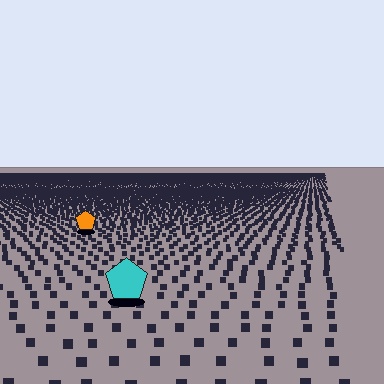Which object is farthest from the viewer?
The orange pentagon is farthest from the viewer. It appears smaller and the ground texture around it is denser.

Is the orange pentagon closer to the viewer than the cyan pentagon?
No. The cyan pentagon is closer — you can tell from the texture gradient: the ground texture is coarser near it.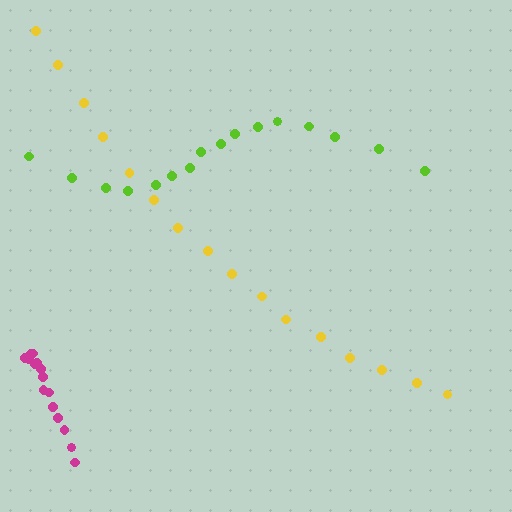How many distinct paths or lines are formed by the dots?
There are 3 distinct paths.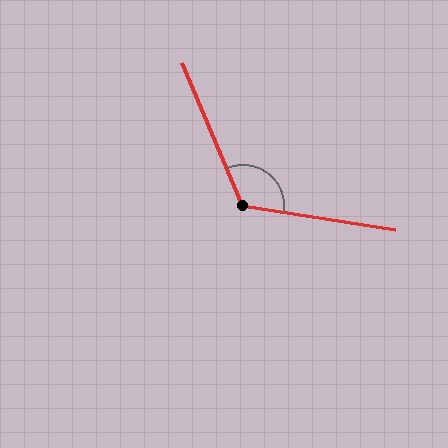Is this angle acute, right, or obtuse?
It is obtuse.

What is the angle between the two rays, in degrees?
Approximately 122 degrees.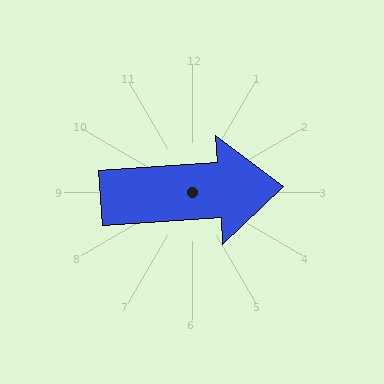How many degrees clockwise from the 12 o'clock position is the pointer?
Approximately 86 degrees.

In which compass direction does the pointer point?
East.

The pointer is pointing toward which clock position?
Roughly 3 o'clock.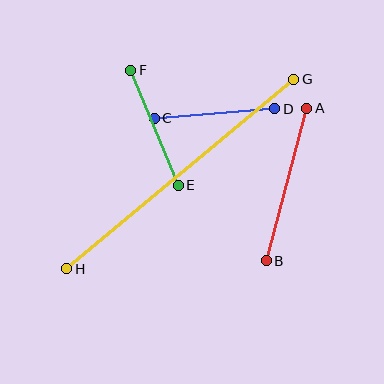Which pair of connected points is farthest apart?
Points G and H are farthest apart.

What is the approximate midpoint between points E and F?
The midpoint is at approximately (154, 128) pixels.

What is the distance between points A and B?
The distance is approximately 158 pixels.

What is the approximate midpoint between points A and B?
The midpoint is at approximately (287, 184) pixels.